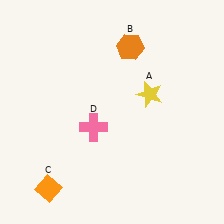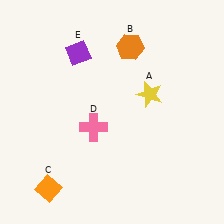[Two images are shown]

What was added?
A purple diamond (E) was added in Image 2.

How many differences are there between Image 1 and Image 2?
There is 1 difference between the two images.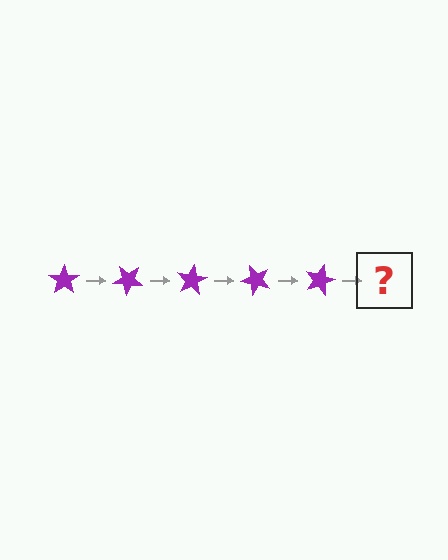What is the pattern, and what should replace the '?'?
The pattern is that the star rotates 40 degrees each step. The '?' should be a purple star rotated 200 degrees.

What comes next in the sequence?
The next element should be a purple star rotated 200 degrees.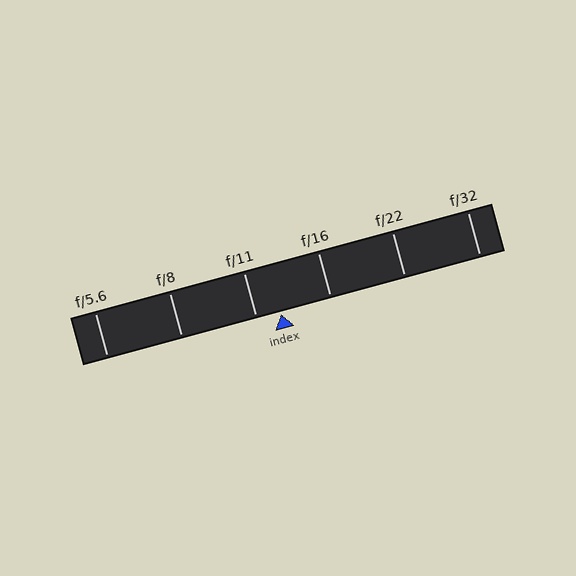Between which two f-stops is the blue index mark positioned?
The index mark is between f/11 and f/16.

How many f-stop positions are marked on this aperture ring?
There are 6 f-stop positions marked.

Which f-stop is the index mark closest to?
The index mark is closest to f/11.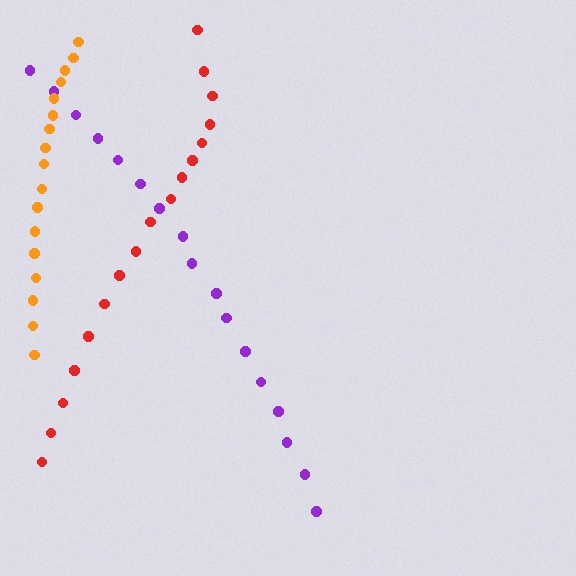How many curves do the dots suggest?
There are 3 distinct paths.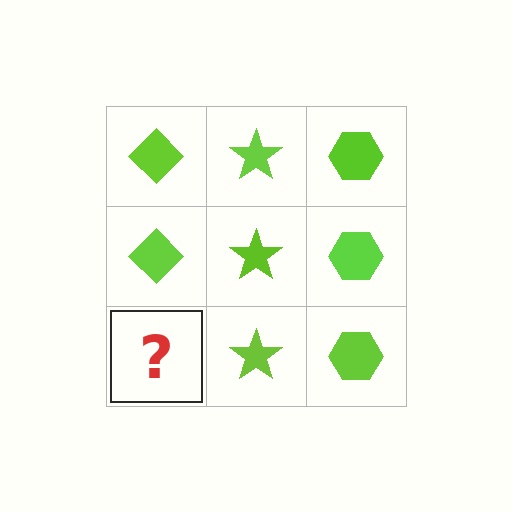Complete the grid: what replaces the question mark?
The question mark should be replaced with a lime diamond.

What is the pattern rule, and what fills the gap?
The rule is that each column has a consistent shape. The gap should be filled with a lime diamond.